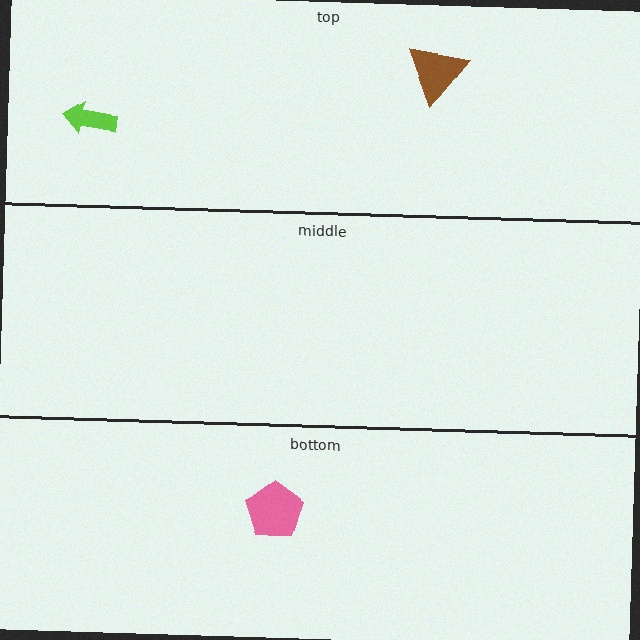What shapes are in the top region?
The lime arrow, the brown triangle.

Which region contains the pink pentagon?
The bottom region.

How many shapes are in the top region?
2.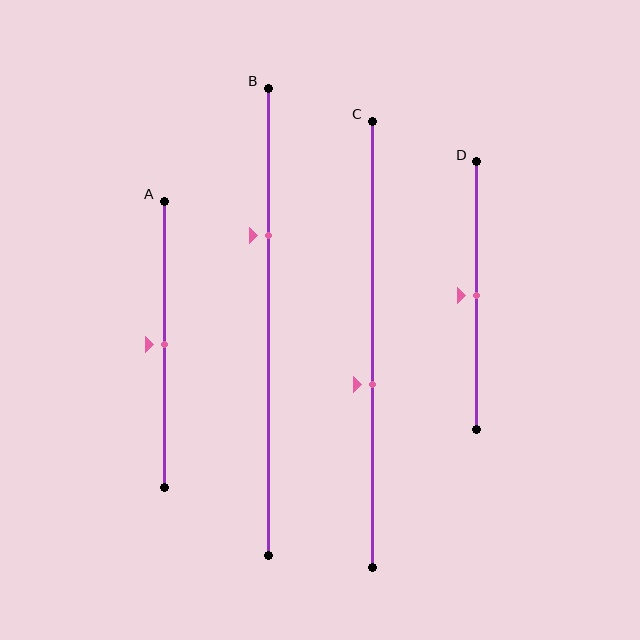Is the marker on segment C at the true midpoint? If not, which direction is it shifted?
No, the marker on segment C is shifted downward by about 9% of the segment length.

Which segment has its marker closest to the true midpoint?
Segment A has its marker closest to the true midpoint.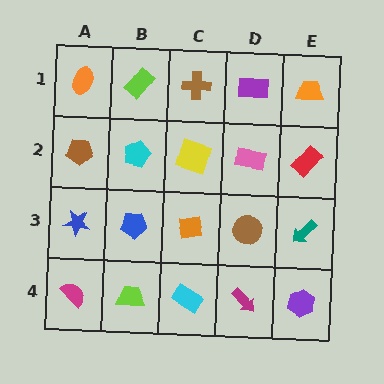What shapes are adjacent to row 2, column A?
An orange ellipse (row 1, column A), a blue star (row 3, column A), a cyan pentagon (row 2, column B).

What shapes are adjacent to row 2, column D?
A purple rectangle (row 1, column D), a brown circle (row 3, column D), a yellow square (row 2, column C), a red rectangle (row 2, column E).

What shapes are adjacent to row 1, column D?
A pink rectangle (row 2, column D), a brown cross (row 1, column C), an orange trapezoid (row 1, column E).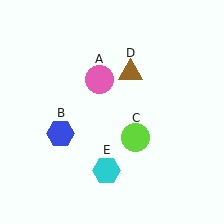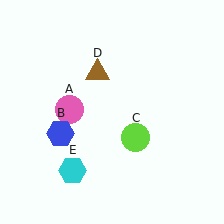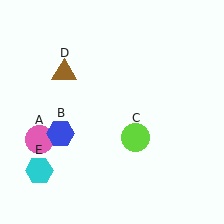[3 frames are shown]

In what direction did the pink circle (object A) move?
The pink circle (object A) moved down and to the left.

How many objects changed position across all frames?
3 objects changed position: pink circle (object A), brown triangle (object D), cyan hexagon (object E).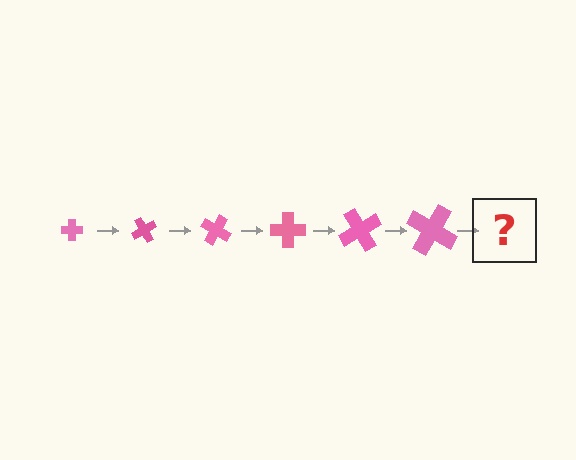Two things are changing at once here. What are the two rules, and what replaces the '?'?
The two rules are that the cross grows larger each step and it rotates 60 degrees each step. The '?' should be a cross, larger than the previous one and rotated 360 degrees from the start.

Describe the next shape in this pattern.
It should be a cross, larger than the previous one and rotated 360 degrees from the start.